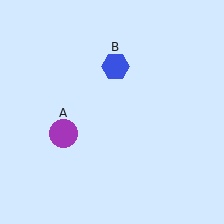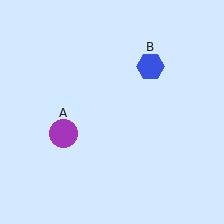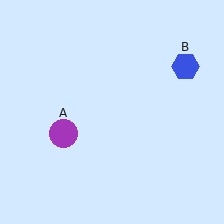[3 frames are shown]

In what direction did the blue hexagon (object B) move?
The blue hexagon (object B) moved right.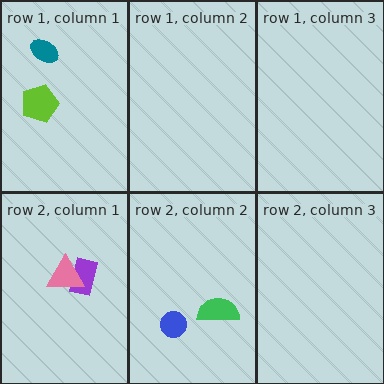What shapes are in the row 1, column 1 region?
The teal ellipse, the lime pentagon.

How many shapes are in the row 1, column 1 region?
2.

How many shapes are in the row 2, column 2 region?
2.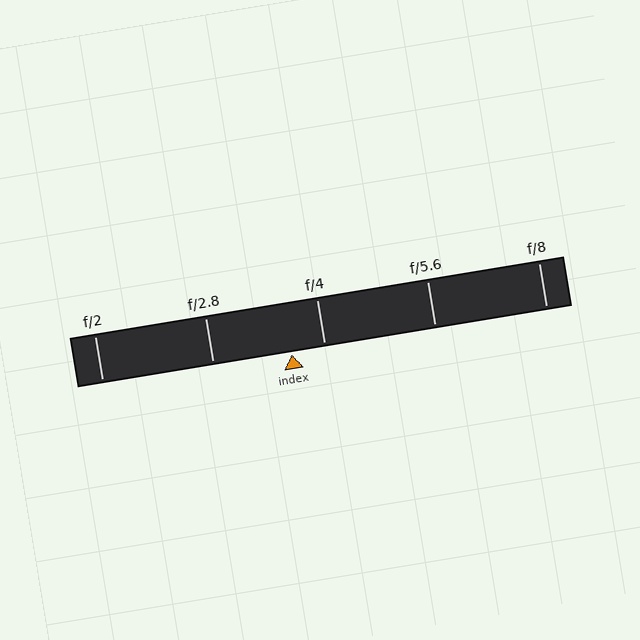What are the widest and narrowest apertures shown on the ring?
The widest aperture shown is f/2 and the narrowest is f/8.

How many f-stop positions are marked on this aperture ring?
There are 5 f-stop positions marked.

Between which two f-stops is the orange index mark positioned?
The index mark is between f/2.8 and f/4.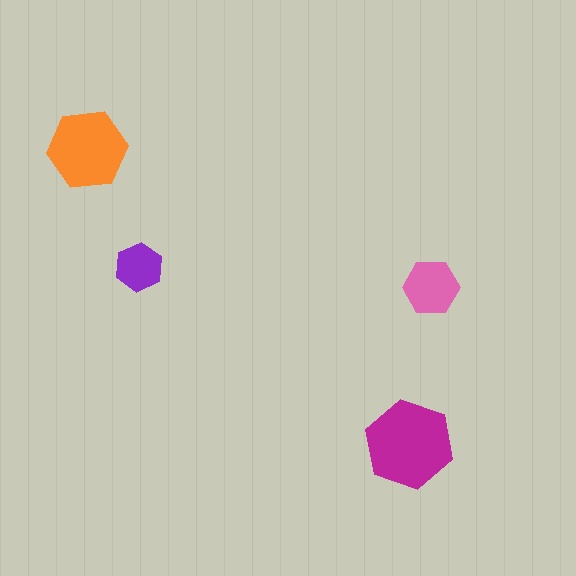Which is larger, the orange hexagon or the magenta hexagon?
The magenta one.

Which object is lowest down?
The magenta hexagon is bottommost.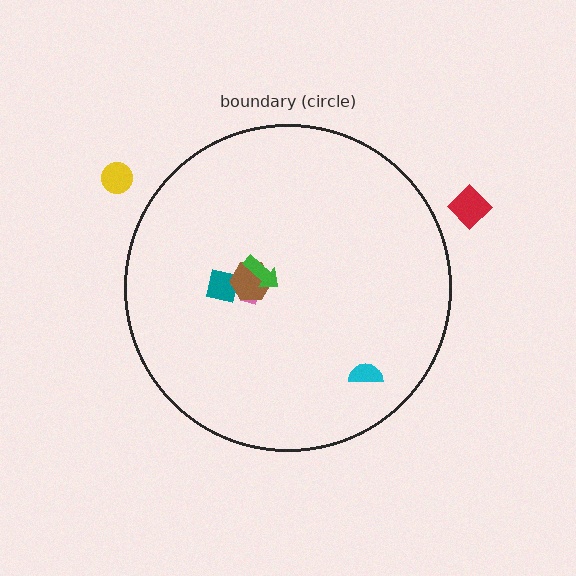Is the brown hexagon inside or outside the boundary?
Inside.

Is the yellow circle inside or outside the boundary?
Outside.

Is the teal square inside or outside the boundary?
Inside.